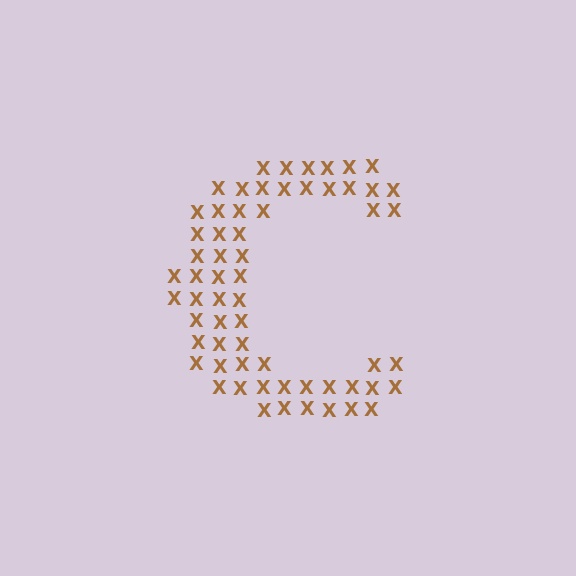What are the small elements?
The small elements are letter X's.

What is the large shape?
The large shape is the letter C.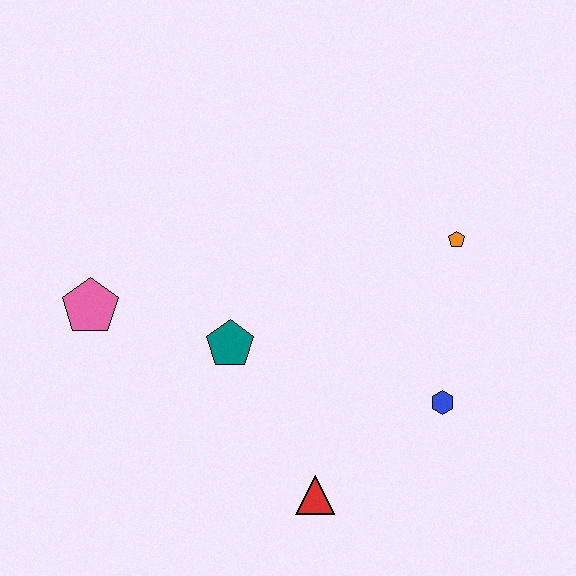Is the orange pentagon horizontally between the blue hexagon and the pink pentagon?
No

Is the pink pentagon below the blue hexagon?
No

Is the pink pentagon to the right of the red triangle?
No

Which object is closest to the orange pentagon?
The blue hexagon is closest to the orange pentagon.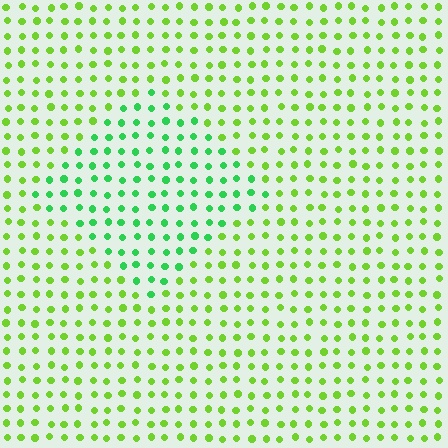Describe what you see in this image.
The image is filled with small lime elements in a uniform arrangement. A diamond-shaped region is visible where the elements are tinted to a slightly different hue, forming a subtle color boundary.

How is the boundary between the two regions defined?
The boundary is defined purely by a slight shift in hue (about 38 degrees). Spacing, size, and orientation are identical on both sides.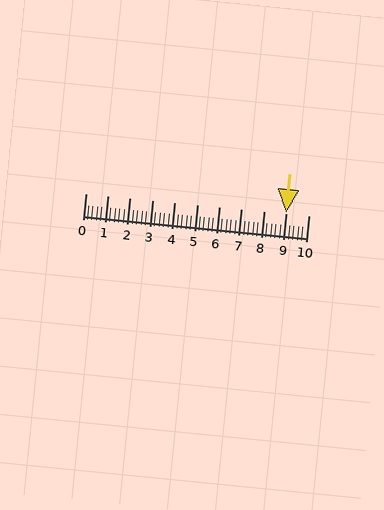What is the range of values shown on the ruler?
The ruler shows values from 0 to 10.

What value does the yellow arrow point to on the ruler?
The yellow arrow points to approximately 9.0.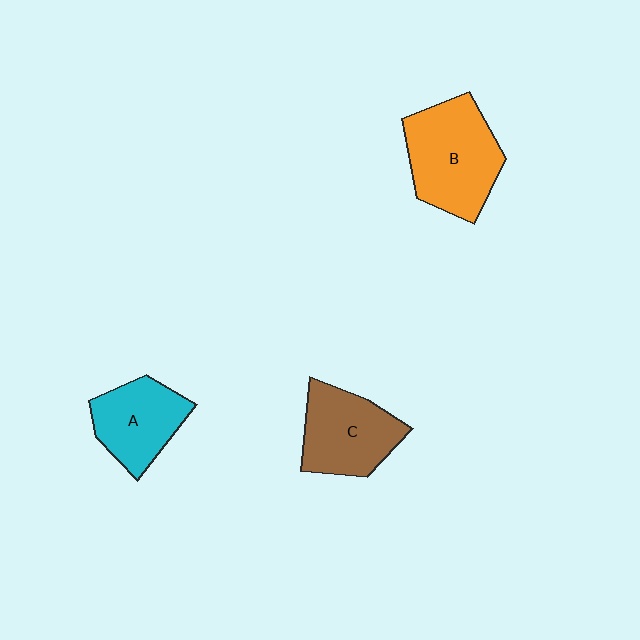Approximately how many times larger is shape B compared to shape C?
Approximately 1.2 times.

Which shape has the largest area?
Shape B (orange).